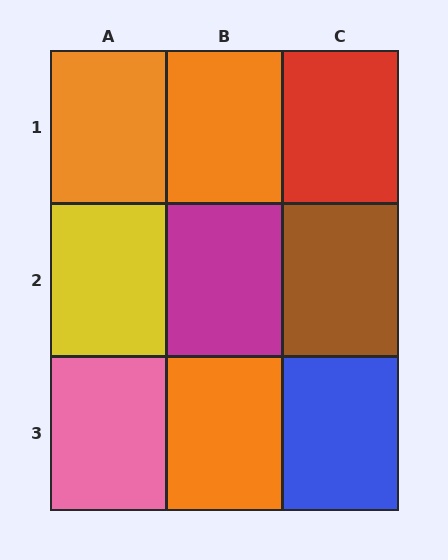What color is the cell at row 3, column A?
Pink.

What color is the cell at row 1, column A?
Orange.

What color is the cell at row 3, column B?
Orange.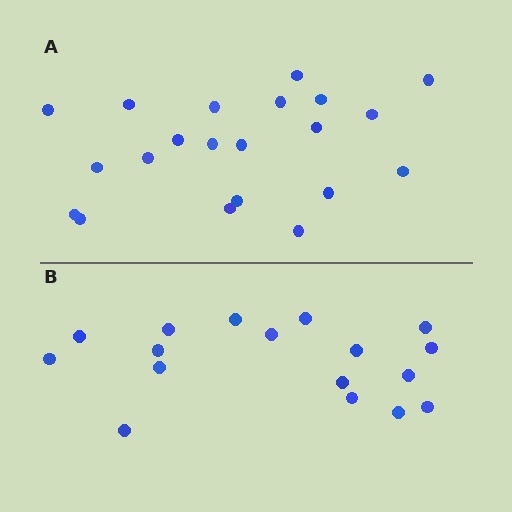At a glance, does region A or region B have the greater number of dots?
Region A (the top region) has more dots.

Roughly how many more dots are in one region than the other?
Region A has about 4 more dots than region B.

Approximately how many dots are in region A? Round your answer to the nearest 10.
About 20 dots. (The exact count is 21, which rounds to 20.)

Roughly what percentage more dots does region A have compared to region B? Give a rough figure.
About 25% more.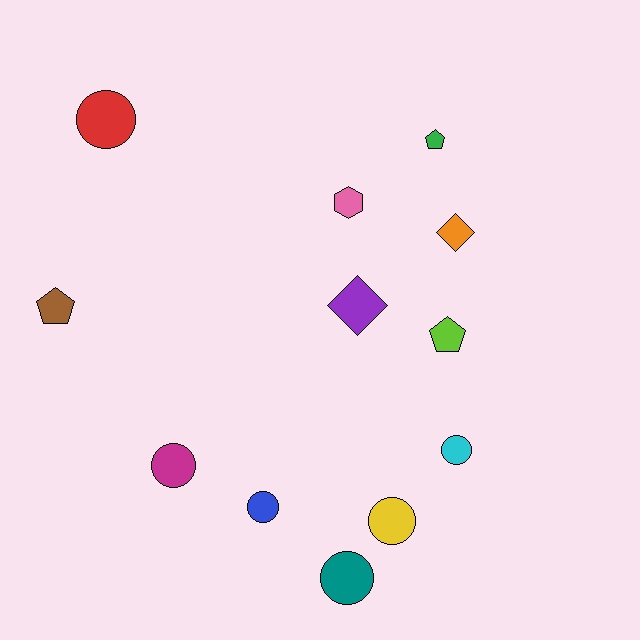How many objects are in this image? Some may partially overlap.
There are 12 objects.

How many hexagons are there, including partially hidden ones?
There is 1 hexagon.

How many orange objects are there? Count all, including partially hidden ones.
There is 1 orange object.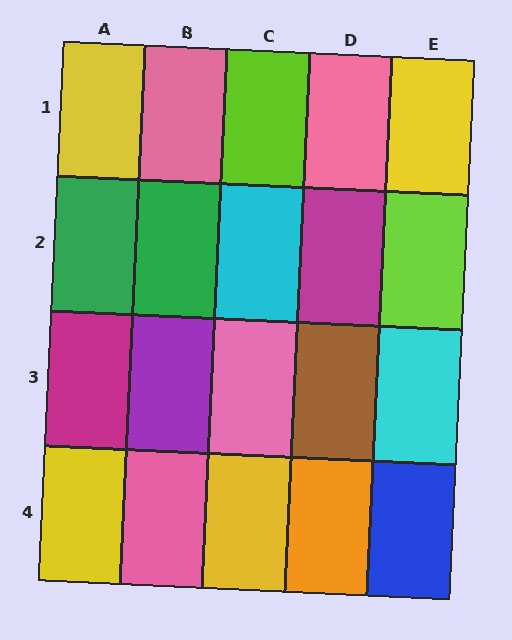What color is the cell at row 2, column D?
Magenta.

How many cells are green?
2 cells are green.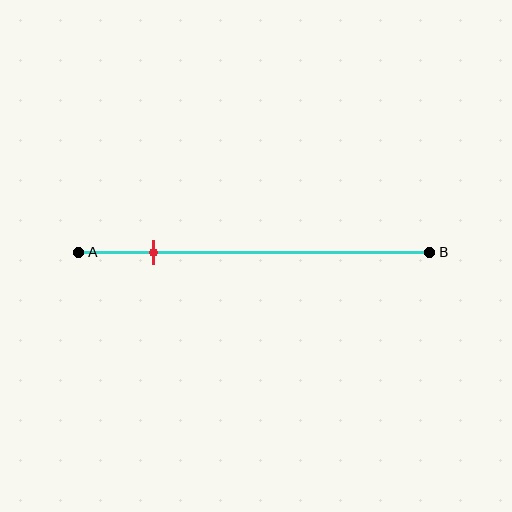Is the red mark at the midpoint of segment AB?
No, the mark is at about 20% from A, not at the 50% midpoint.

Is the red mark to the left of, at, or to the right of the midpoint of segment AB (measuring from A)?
The red mark is to the left of the midpoint of segment AB.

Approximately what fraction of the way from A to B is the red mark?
The red mark is approximately 20% of the way from A to B.